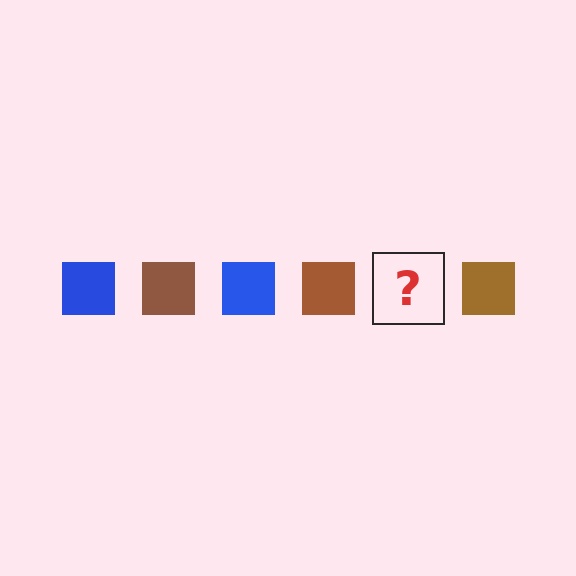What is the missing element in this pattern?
The missing element is a blue square.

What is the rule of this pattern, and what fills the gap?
The rule is that the pattern cycles through blue, brown squares. The gap should be filled with a blue square.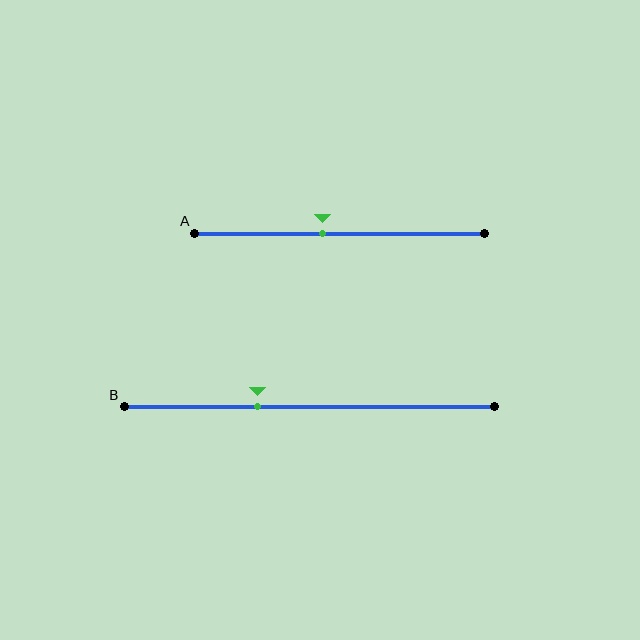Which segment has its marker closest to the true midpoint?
Segment A has its marker closest to the true midpoint.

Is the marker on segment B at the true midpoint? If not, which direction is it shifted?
No, the marker on segment B is shifted to the left by about 14% of the segment length.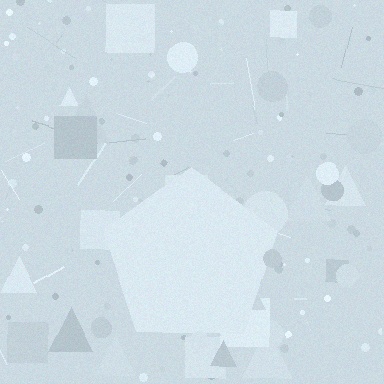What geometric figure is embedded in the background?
A pentagon is embedded in the background.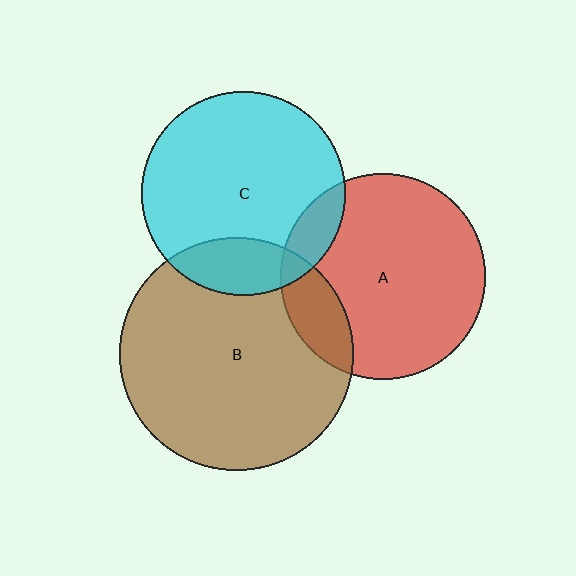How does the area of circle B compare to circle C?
Approximately 1.3 times.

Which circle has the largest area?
Circle B (brown).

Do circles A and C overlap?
Yes.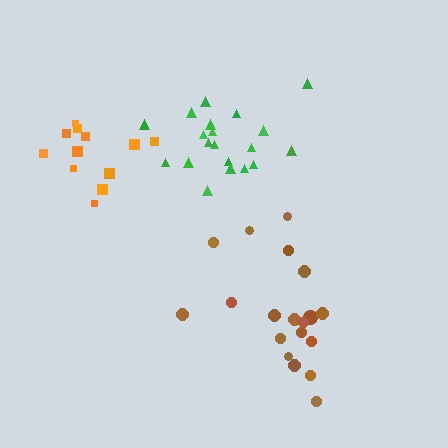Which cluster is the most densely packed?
Orange.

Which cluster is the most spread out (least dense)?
Brown.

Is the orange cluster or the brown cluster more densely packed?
Orange.